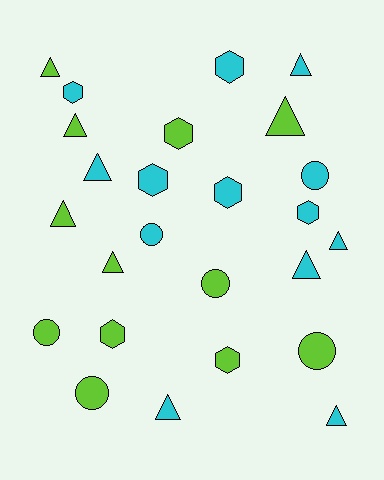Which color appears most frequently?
Cyan, with 13 objects.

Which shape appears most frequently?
Triangle, with 11 objects.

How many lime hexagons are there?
There are 3 lime hexagons.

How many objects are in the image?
There are 25 objects.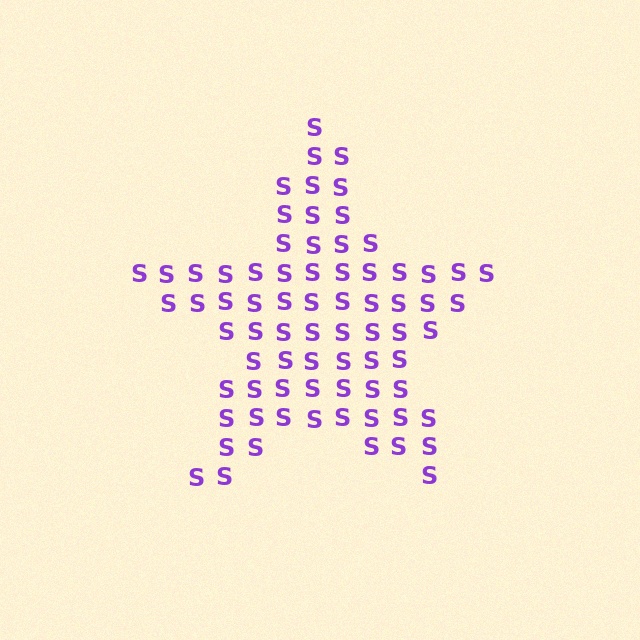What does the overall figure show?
The overall figure shows a star.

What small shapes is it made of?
It is made of small letter S's.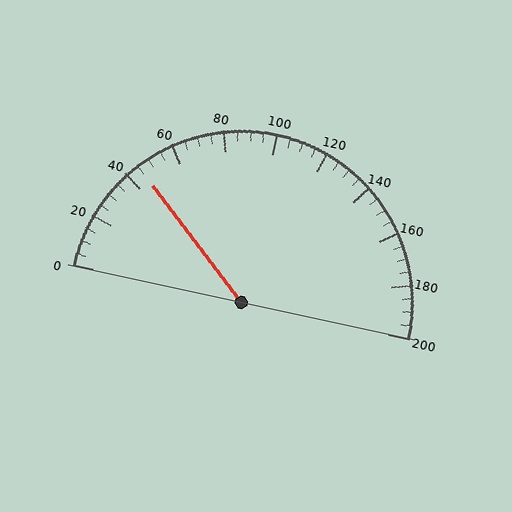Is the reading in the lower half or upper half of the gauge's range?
The reading is in the lower half of the range (0 to 200).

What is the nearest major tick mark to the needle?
The nearest major tick mark is 40.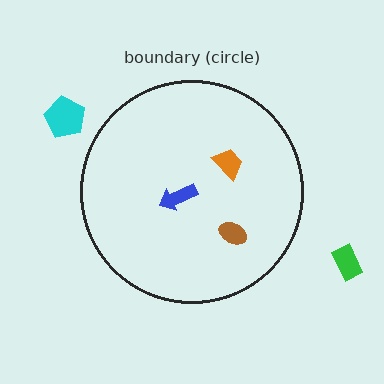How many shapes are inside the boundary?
3 inside, 2 outside.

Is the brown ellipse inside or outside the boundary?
Inside.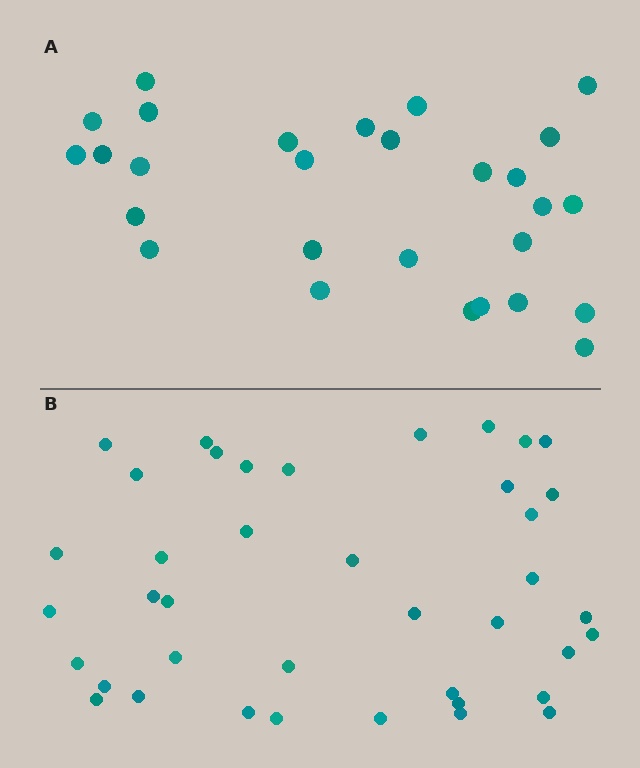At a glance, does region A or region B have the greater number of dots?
Region B (the bottom region) has more dots.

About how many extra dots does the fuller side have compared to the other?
Region B has roughly 12 or so more dots than region A.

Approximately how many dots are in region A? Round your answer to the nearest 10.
About 30 dots. (The exact count is 28, which rounds to 30.)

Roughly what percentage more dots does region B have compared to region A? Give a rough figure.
About 45% more.